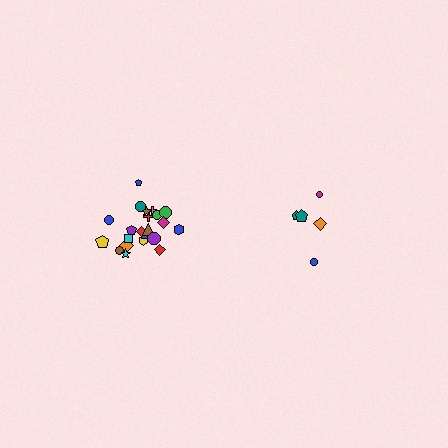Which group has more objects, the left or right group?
The left group.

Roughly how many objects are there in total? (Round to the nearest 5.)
Roughly 25 objects in total.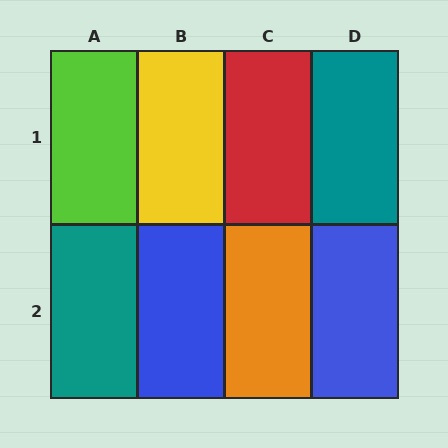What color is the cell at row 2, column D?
Blue.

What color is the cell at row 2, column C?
Orange.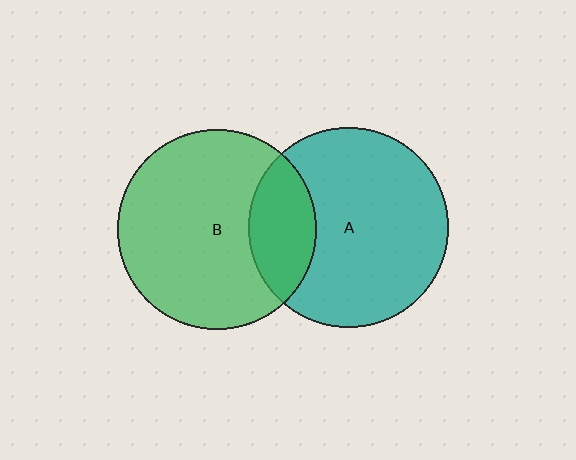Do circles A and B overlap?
Yes.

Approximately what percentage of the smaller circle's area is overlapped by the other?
Approximately 25%.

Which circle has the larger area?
Circle A (teal).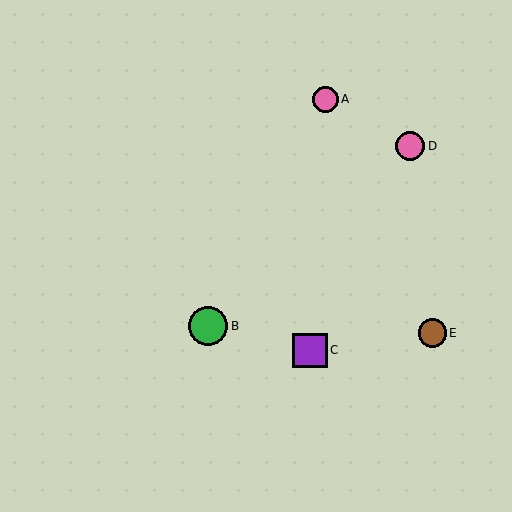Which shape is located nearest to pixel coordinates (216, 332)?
The green circle (labeled B) at (208, 326) is nearest to that location.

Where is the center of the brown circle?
The center of the brown circle is at (432, 333).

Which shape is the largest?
The green circle (labeled B) is the largest.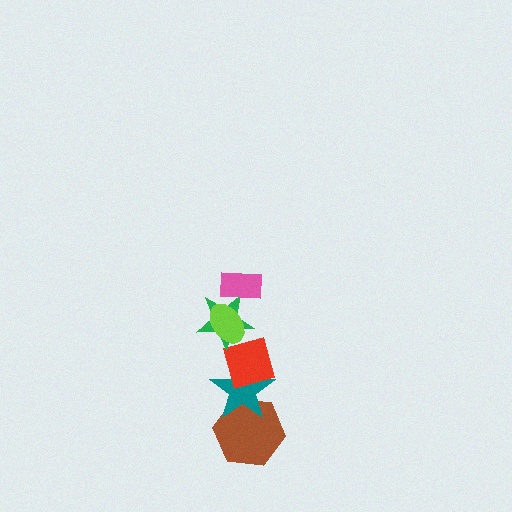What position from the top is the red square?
The red square is 4th from the top.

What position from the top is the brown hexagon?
The brown hexagon is 6th from the top.